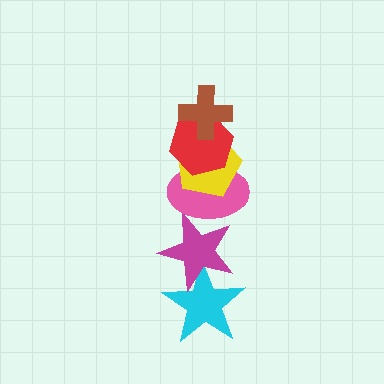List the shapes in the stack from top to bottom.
From top to bottom: the brown cross, the red hexagon, the yellow pentagon, the pink ellipse, the magenta star, the cyan star.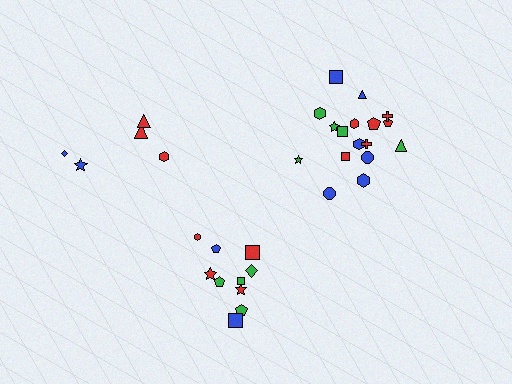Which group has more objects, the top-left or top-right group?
The top-right group.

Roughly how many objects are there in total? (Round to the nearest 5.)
Roughly 35 objects in total.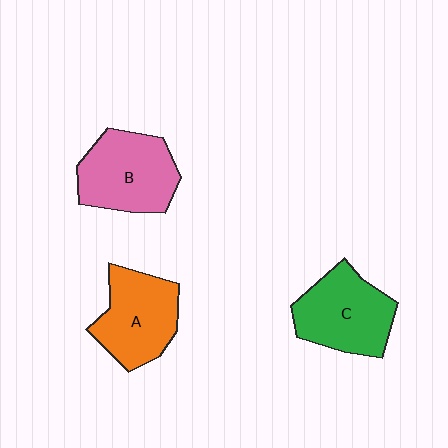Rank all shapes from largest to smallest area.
From largest to smallest: B (pink), C (green), A (orange).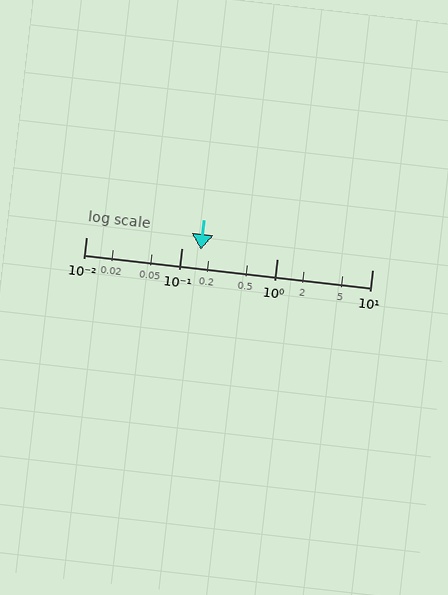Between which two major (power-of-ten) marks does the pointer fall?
The pointer is between 0.1 and 1.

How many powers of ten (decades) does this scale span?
The scale spans 3 decades, from 0.01 to 10.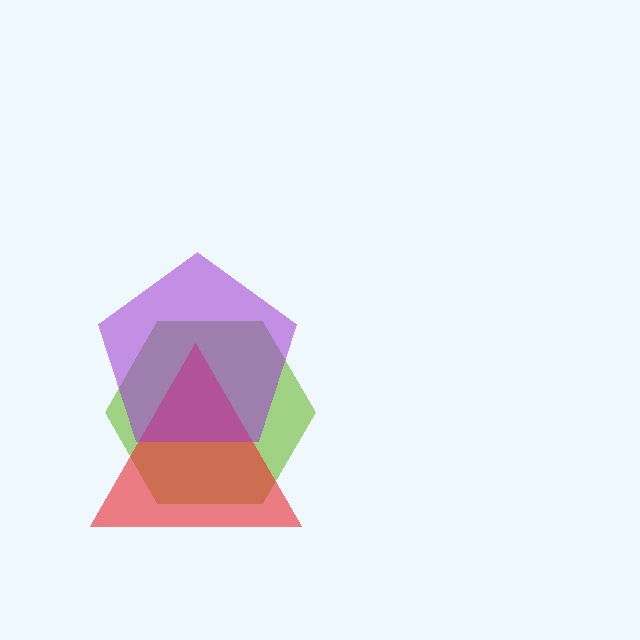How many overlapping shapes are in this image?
There are 3 overlapping shapes in the image.